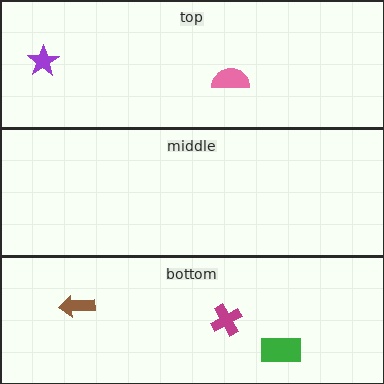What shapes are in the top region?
The pink semicircle, the purple star.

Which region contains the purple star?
The top region.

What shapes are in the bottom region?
The green rectangle, the magenta cross, the brown arrow.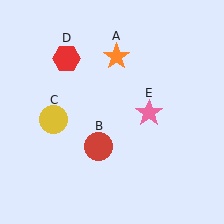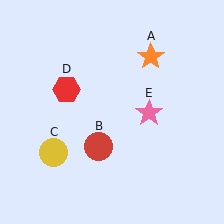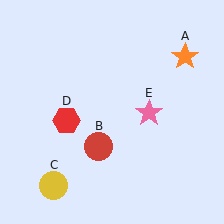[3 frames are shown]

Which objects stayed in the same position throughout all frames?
Red circle (object B) and pink star (object E) remained stationary.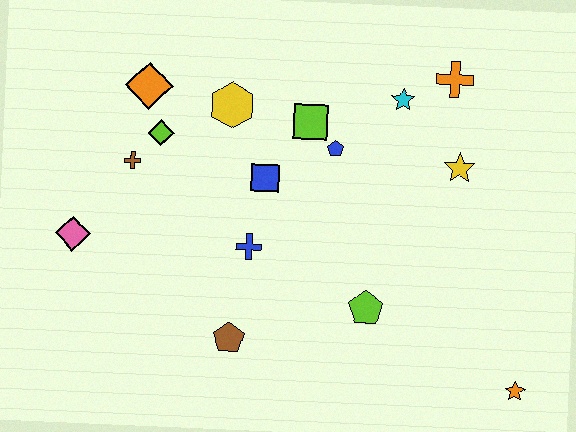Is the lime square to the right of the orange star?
No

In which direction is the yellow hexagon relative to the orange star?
The yellow hexagon is to the left of the orange star.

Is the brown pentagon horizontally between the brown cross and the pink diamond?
No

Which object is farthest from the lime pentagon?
The orange diamond is farthest from the lime pentagon.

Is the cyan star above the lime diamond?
Yes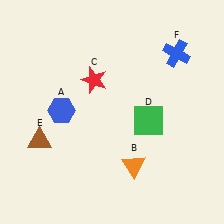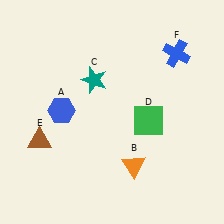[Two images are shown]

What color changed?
The star (C) changed from red in Image 1 to teal in Image 2.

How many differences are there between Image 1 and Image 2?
There is 1 difference between the two images.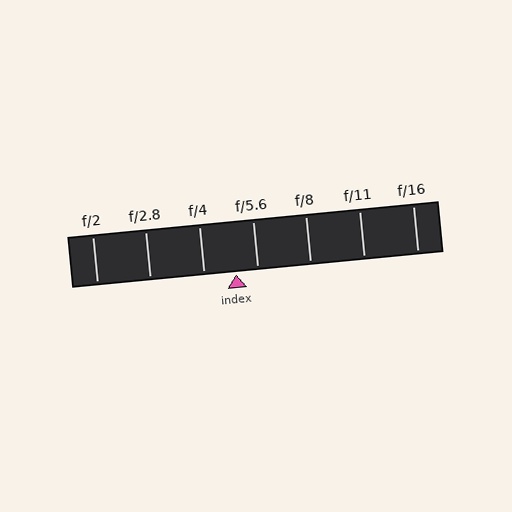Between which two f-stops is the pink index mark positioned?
The index mark is between f/4 and f/5.6.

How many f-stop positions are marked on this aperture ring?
There are 7 f-stop positions marked.